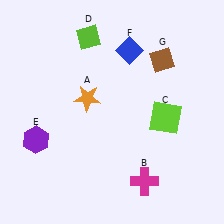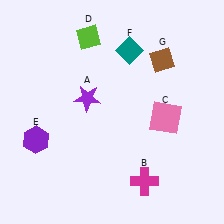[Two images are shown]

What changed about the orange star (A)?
In Image 1, A is orange. In Image 2, it changed to purple.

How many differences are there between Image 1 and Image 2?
There are 3 differences between the two images.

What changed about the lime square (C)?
In Image 1, C is lime. In Image 2, it changed to pink.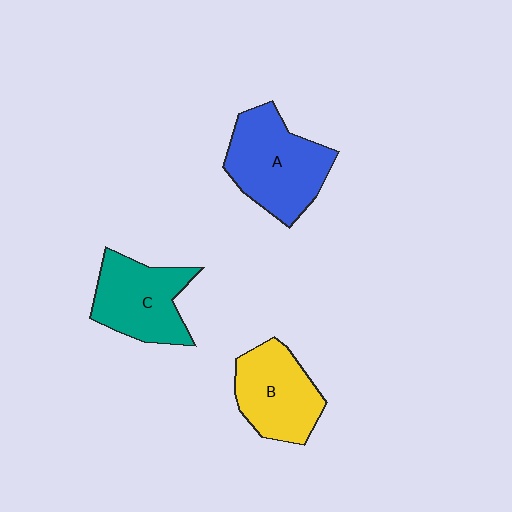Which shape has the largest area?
Shape A (blue).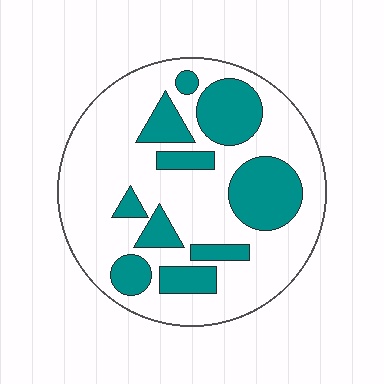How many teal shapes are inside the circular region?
10.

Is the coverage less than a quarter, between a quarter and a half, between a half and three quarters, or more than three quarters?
Between a quarter and a half.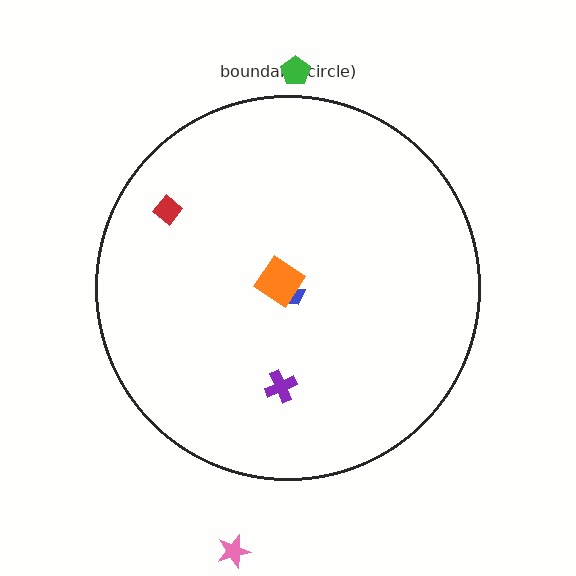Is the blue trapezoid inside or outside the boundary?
Inside.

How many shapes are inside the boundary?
4 inside, 2 outside.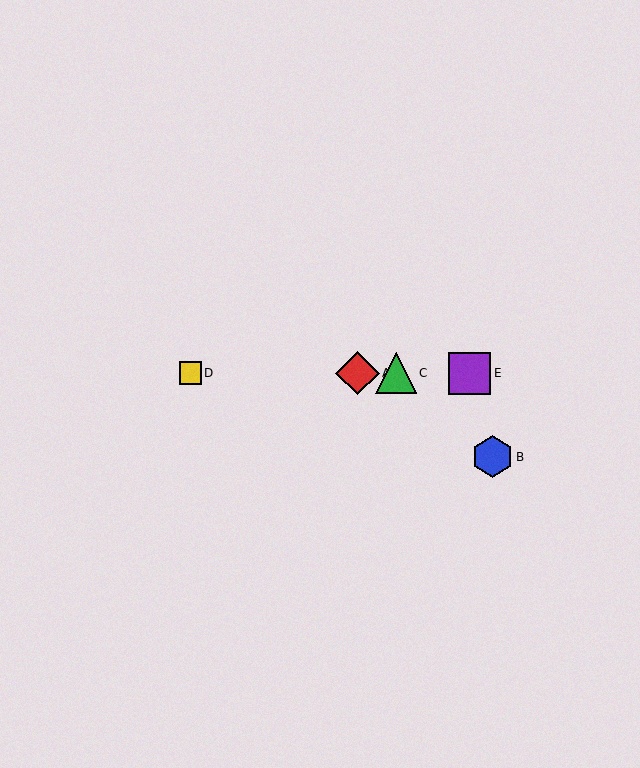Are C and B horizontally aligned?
No, C is at y≈373 and B is at y≈457.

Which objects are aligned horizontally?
Objects A, C, D, E are aligned horizontally.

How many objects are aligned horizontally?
4 objects (A, C, D, E) are aligned horizontally.